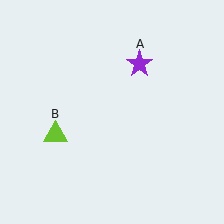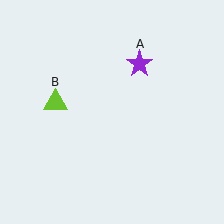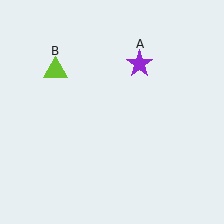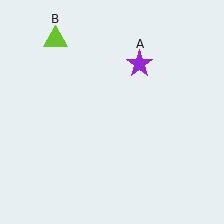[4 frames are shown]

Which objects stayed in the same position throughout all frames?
Purple star (object A) remained stationary.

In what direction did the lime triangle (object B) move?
The lime triangle (object B) moved up.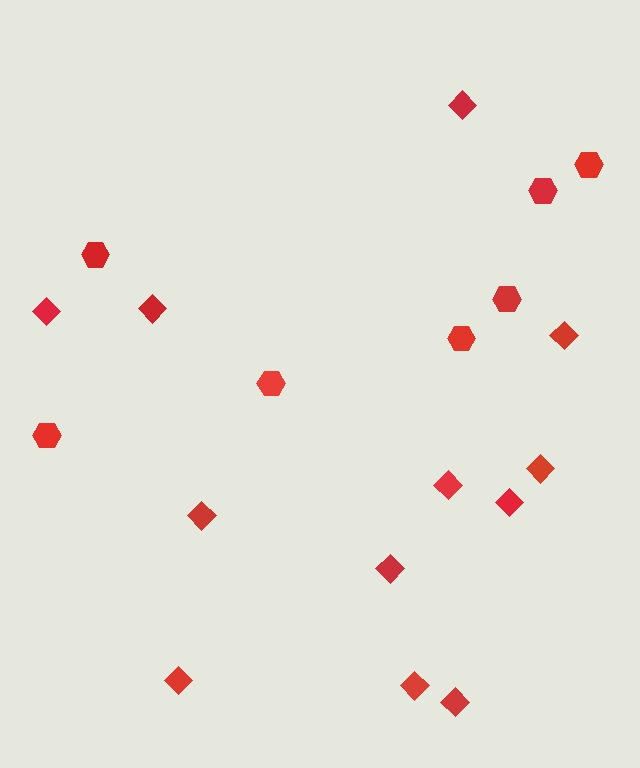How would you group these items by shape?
There are 2 groups: one group of hexagons (7) and one group of diamonds (12).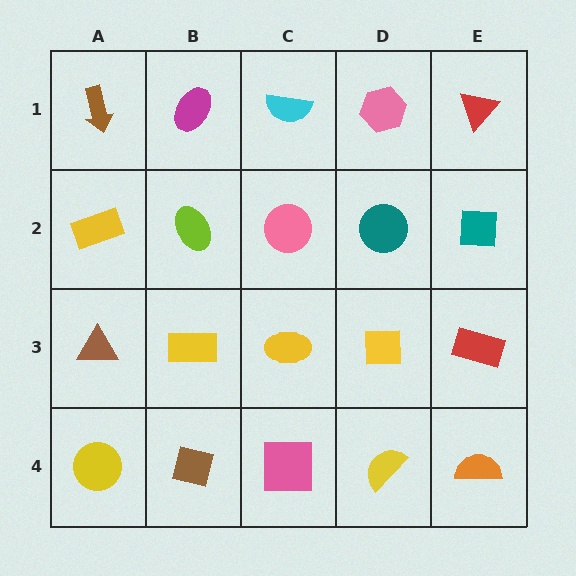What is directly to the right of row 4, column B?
A pink square.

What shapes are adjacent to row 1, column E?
A teal square (row 2, column E), a pink hexagon (row 1, column D).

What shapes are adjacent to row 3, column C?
A pink circle (row 2, column C), a pink square (row 4, column C), a yellow rectangle (row 3, column B), a yellow square (row 3, column D).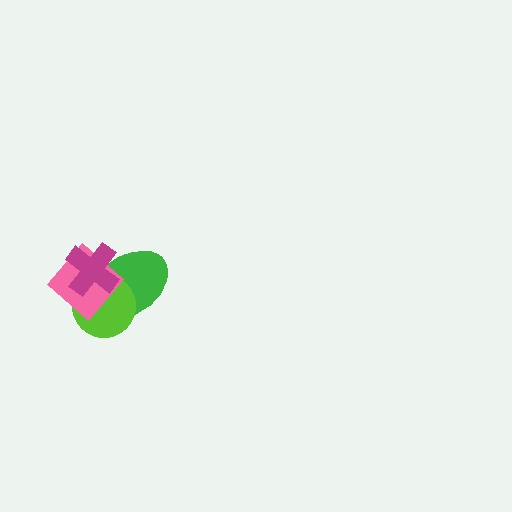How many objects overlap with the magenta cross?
3 objects overlap with the magenta cross.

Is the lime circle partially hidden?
Yes, it is partially covered by another shape.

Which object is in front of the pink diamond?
The magenta cross is in front of the pink diamond.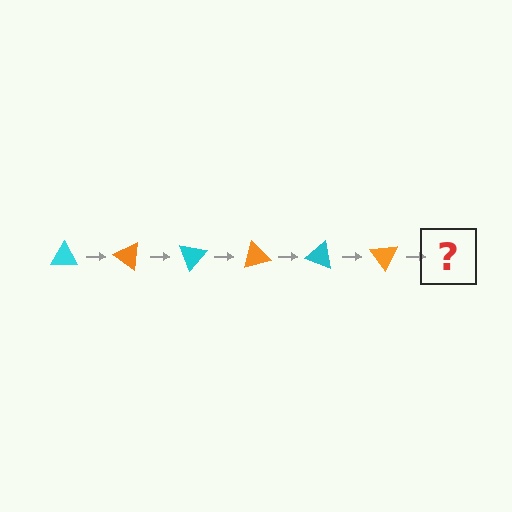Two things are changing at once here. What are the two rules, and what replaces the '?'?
The two rules are that it rotates 35 degrees each step and the color cycles through cyan and orange. The '?' should be a cyan triangle, rotated 210 degrees from the start.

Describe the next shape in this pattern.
It should be a cyan triangle, rotated 210 degrees from the start.